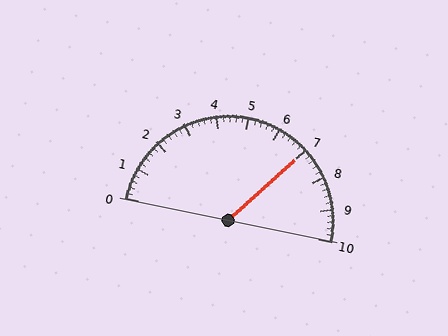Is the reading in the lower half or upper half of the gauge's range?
The reading is in the upper half of the range (0 to 10).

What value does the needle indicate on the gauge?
The needle indicates approximately 7.0.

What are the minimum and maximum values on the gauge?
The gauge ranges from 0 to 10.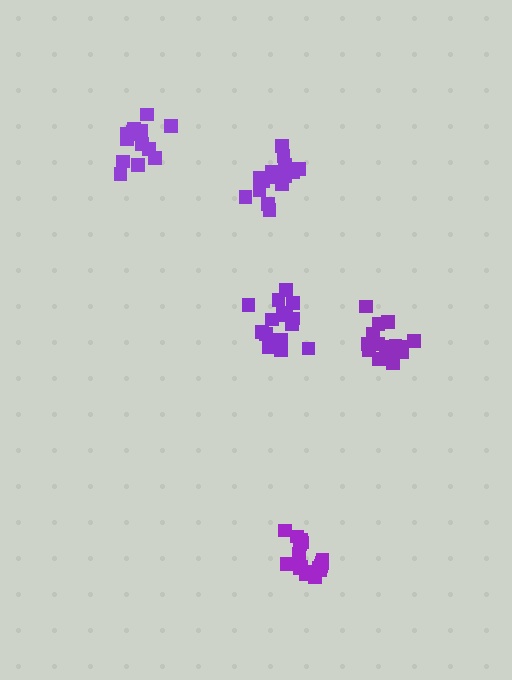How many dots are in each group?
Group 1: 15 dots, Group 2: 17 dots, Group 3: 15 dots, Group 4: 19 dots, Group 5: 18 dots (84 total).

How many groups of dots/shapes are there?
There are 5 groups.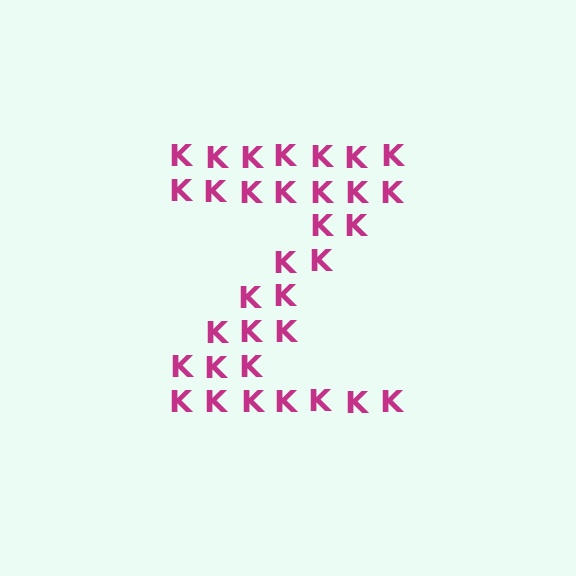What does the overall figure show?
The overall figure shows the letter Z.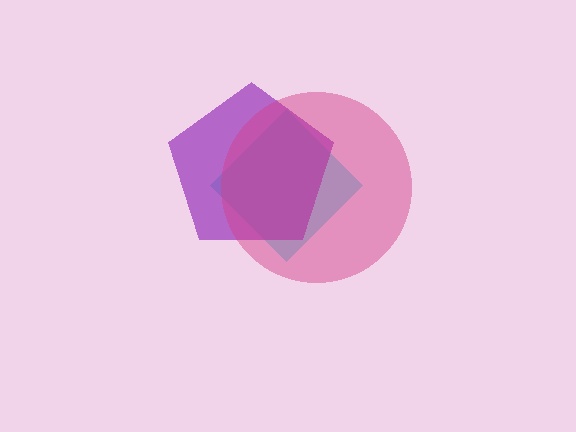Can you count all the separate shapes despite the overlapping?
Yes, there are 3 separate shapes.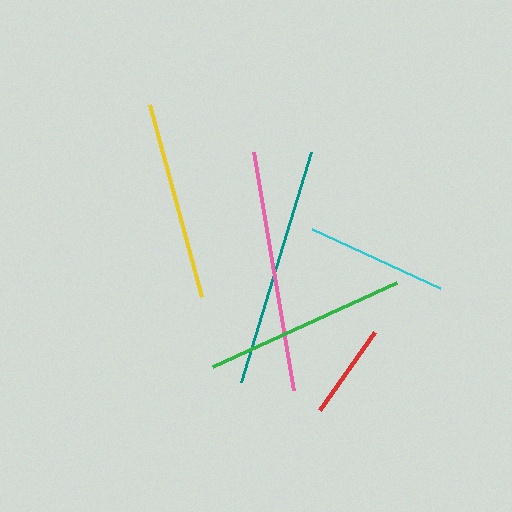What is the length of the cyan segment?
The cyan segment is approximately 140 pixels long.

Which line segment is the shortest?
The red line is the shortest at approximately 96 pixels.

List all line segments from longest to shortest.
From longest to shortest: pink, teal, green, yellow, cyan, red.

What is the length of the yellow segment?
The yellow segment is approximately 199 pixels long.